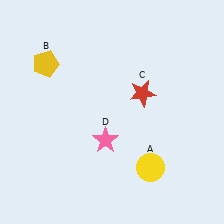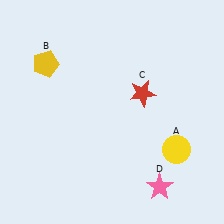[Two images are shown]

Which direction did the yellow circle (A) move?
The yellow circle (A) moved right.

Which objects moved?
The objects that moved are: the yellow circle (A), the pink star (D).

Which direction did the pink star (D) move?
The pink star (D) moved right.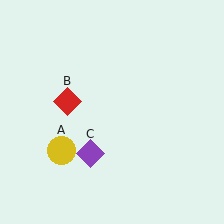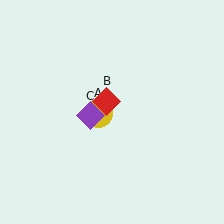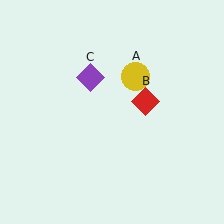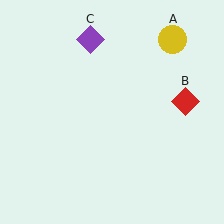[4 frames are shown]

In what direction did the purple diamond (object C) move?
The purple diamond (object C) moved up.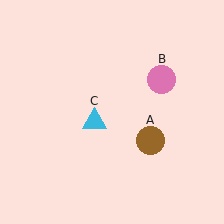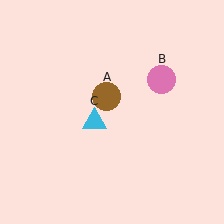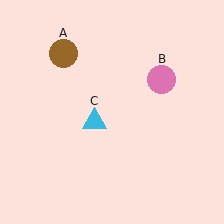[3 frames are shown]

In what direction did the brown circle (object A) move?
The brown circle (object A) moved up and to the left.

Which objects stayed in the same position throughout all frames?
Pink circle (object B) and cyan triangle (object C) remained stationary.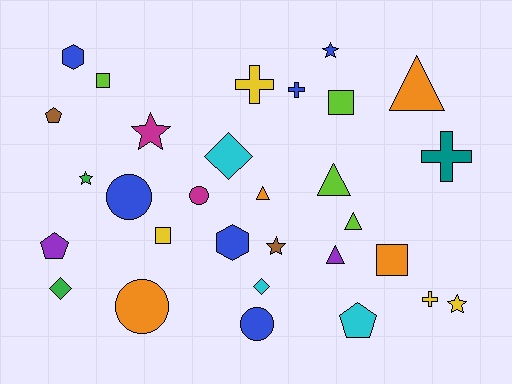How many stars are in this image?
There are 5 stars.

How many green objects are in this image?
There are 2 green objects.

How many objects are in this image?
There are 30 objects.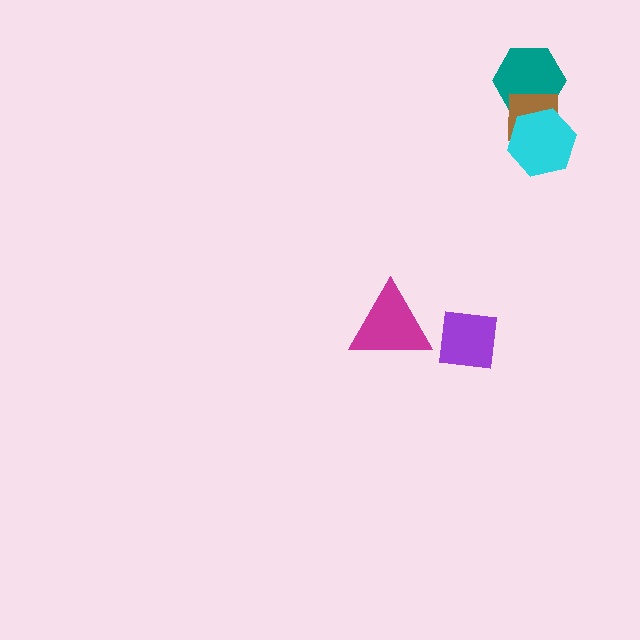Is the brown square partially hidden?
Yes, it is partially covered by another shape.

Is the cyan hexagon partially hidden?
No, no other shape covers it.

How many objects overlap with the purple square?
0 objects overlap with the purple square.